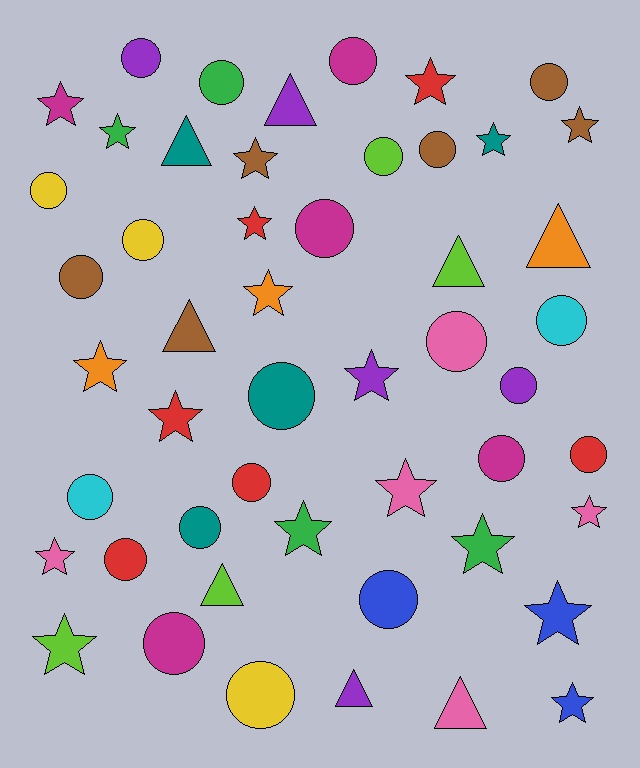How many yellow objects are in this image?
There are 3 yellow objects.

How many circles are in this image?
There are 23 circles.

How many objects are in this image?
There are 50 objects.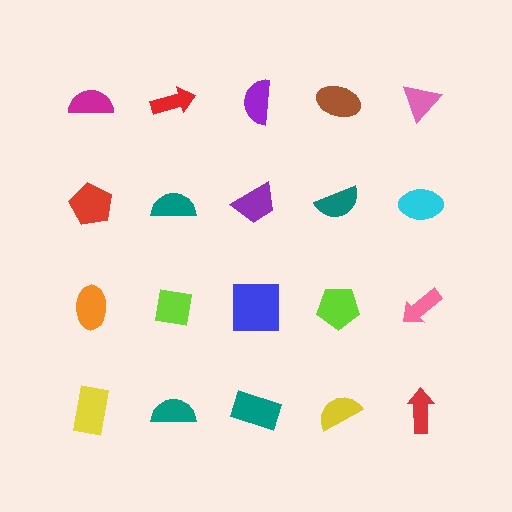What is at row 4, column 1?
A yellow rectangle.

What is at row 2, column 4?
A teal semicircle.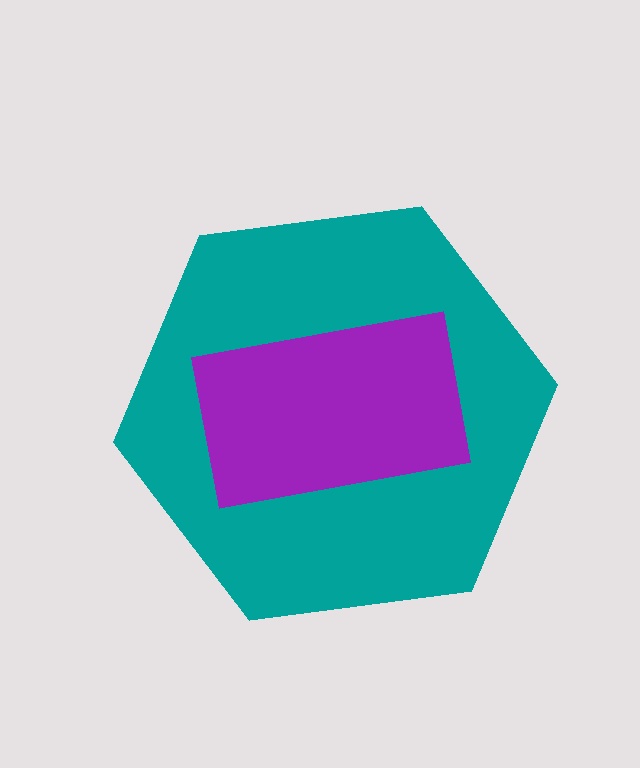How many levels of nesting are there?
2.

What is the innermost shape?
The purple rectangle.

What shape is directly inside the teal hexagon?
The purple rectangle.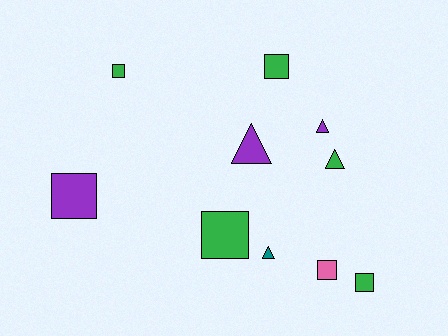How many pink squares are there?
There is 1 pink square.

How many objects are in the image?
There are 10 objects.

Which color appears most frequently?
Green, with 5 objects.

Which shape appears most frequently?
Square, with 6 objects.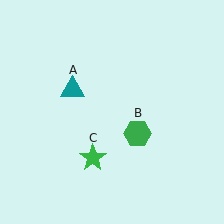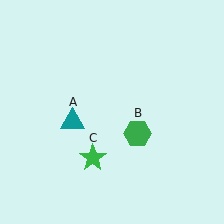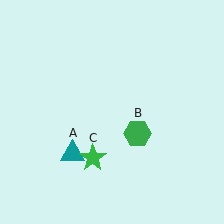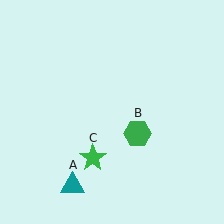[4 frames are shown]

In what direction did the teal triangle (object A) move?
The teal triangle (object A) moved down.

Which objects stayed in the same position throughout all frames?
Green hexagon (object B) and green star (object C) remained stationary.